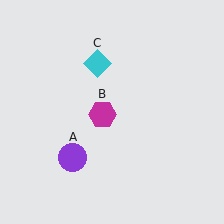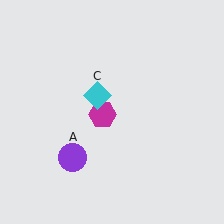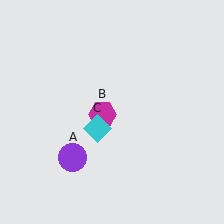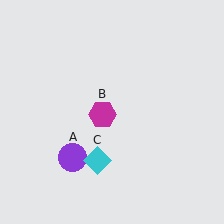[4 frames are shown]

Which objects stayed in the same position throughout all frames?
Purple circle (object A) and magenta hexagon (object B) remained stationary.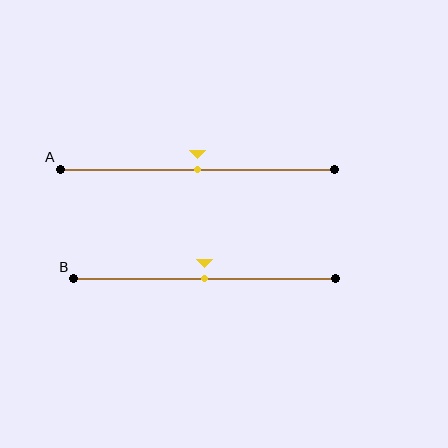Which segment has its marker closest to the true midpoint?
Segment A has its marker closest to the true midpoint.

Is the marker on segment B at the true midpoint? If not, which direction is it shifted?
Yes, the marker on segment B is at the true midpoint.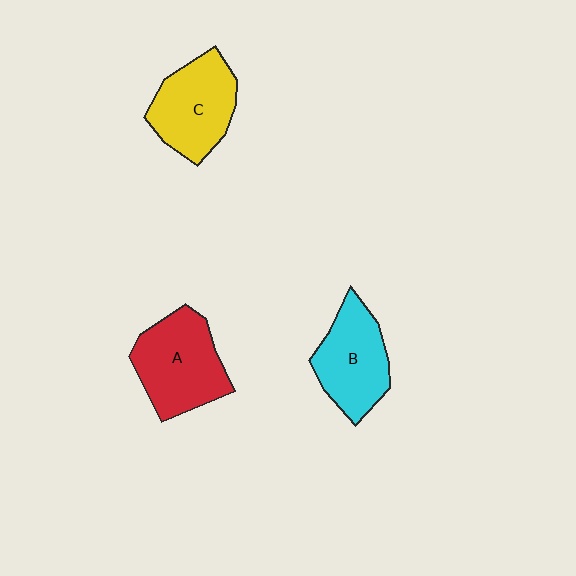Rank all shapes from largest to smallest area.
From largest to smallest: A (red), C (yellow), B (cyan).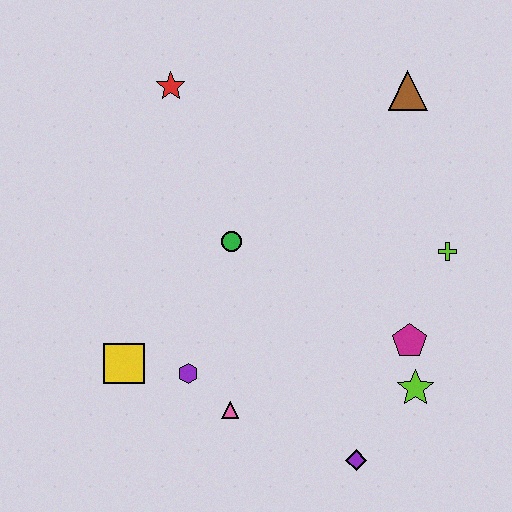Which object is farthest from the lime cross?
The yellow square is farthest from the lime cross.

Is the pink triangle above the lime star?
No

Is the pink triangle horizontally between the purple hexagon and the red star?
No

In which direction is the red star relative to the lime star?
The red star is above the lime star.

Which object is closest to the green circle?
The purple hexagon is closest to the green circle.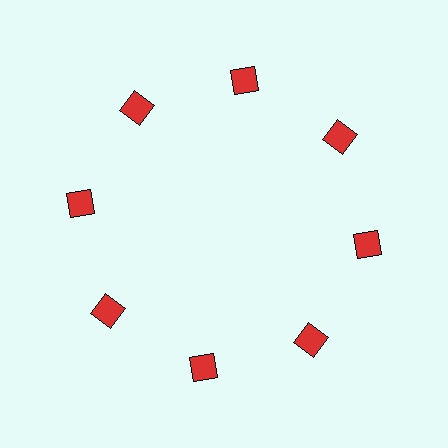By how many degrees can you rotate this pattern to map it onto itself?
The pattern maps onto itself every 45 degrees of rotation.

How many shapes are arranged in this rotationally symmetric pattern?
There are 8 shapes, arranged in 8 groups of 1.